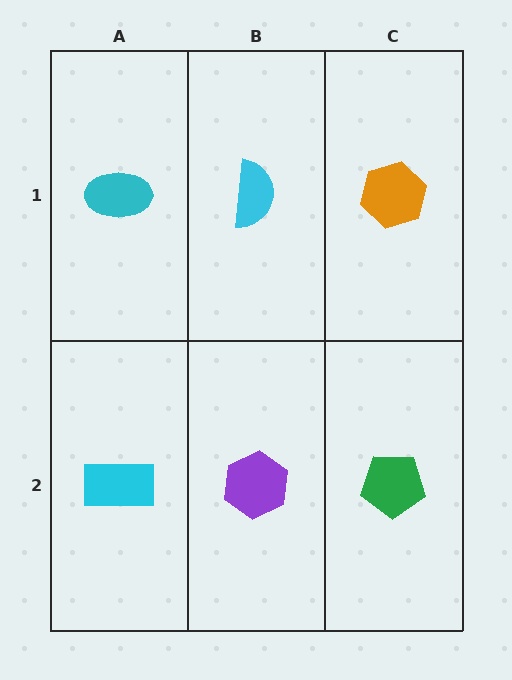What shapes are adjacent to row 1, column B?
A purple hexagon (row 2, column B), a cyan ellipse (row 1, column A), an orange hexagon (row 1, column C).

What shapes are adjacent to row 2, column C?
An orange hexagon (row 1, column C), a purple hexagon (row 2, column B).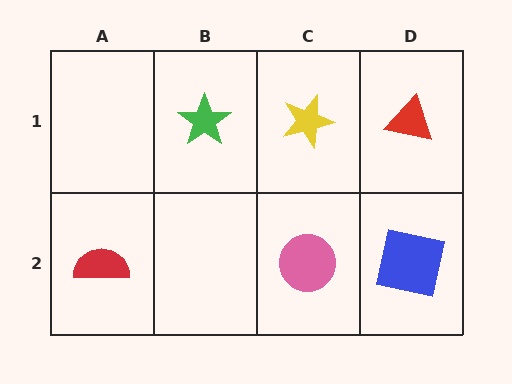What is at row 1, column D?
A red triangle.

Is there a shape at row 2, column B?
No, that cell is empty.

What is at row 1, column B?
A green star.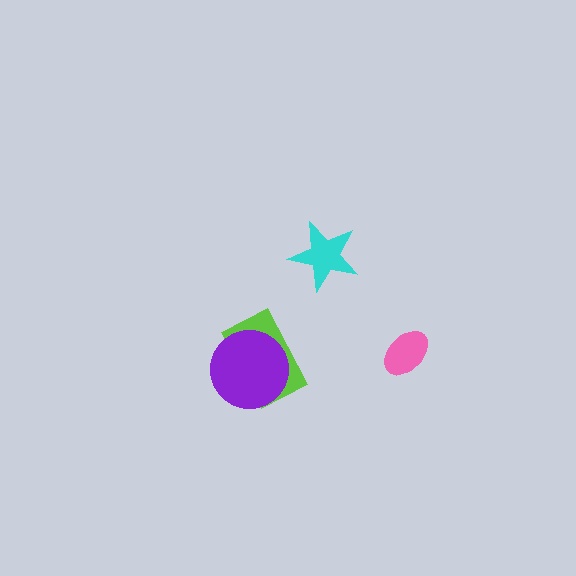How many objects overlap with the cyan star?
0 objects overlap with the cyan star.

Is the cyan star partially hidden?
No, no other shape covers it.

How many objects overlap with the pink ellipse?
0 objects overlap with the pink ellipse.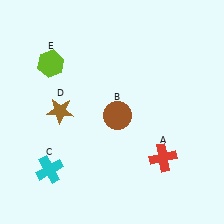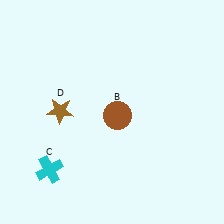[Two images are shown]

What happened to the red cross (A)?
The red cross (A) was removed in Image 2. It was in the bottom-right area of Image 1.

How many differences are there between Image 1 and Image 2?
There are 2 differences between the two images.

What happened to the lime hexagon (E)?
The lime hexagon (E) was removed in Image 2. It was in the top-left area of Image 1.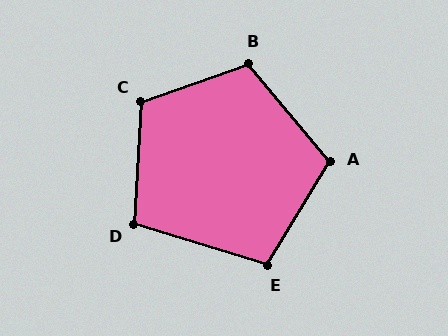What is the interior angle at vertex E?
Approximately 104 degrees (obtuse).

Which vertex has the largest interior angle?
C, at approximately 112 degrees.